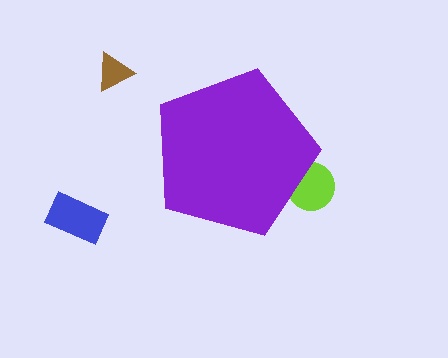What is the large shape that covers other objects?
A purple pentagon.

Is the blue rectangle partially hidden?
No, the blue rectangle is fully visible.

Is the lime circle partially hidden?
Yes, the lime circle is partially hidden behind the purple pentagon.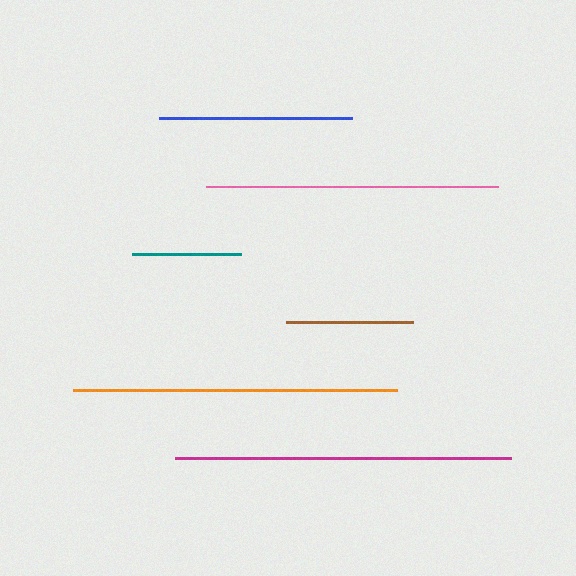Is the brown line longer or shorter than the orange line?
The orange line is longer than the brown line.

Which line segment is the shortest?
The teal line is the shortest at approximately 109 pixels.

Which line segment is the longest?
The magenta line is the longest at approximately 336 pixels.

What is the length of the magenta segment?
The magenta segment is approximately 336 pixels long.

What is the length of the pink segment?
The pink segment is approximately 291 pixels long.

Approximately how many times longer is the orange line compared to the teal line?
The orange line is approximately 3.0 times the length of the teal line.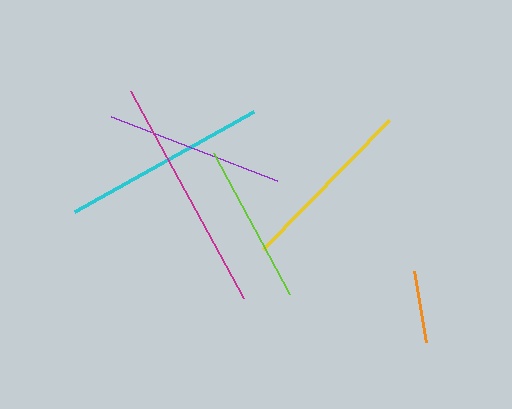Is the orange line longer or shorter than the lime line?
The lime line is longer than the orange line.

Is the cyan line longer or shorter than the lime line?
The cyan line is longer than the lime line.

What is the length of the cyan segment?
The cyan segment is approximately 206 pixels long.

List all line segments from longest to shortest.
From longest to shortest: magenta, cyan, yellow, purple, lime, orange.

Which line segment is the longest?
The magenta line is the longest at approximately 236 pixels.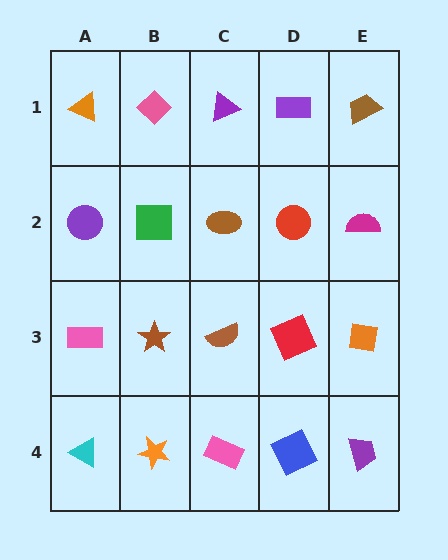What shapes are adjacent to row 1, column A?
A purple circle (row 2, column A), a pink diamond (row 1, column B).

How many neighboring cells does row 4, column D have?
3.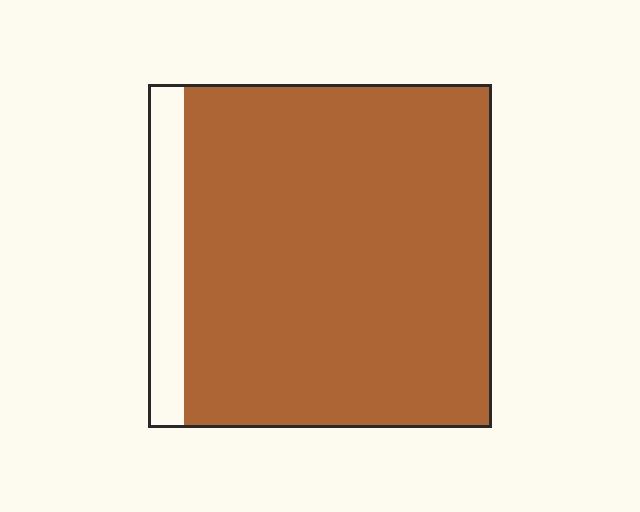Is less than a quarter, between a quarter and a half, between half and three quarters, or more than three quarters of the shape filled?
More than three quarters.